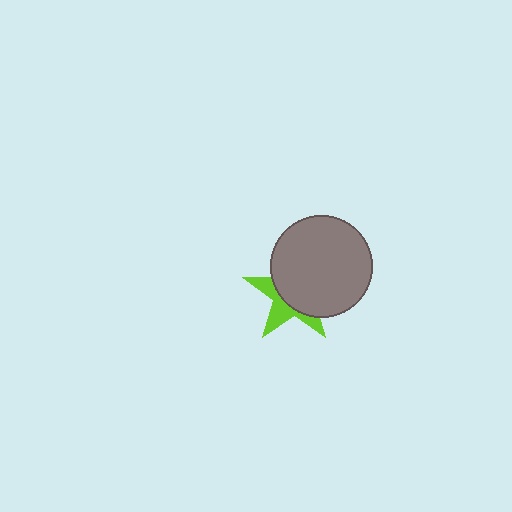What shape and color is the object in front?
The object in front is a gray circle.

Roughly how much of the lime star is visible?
A small part of it is visible (roughly 38%).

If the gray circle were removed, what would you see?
You would see the complete lime star.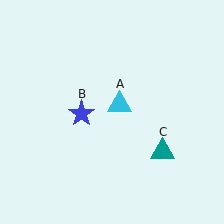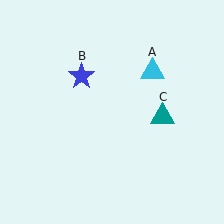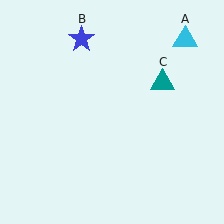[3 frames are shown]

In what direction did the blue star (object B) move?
The blue star (object B) moved up.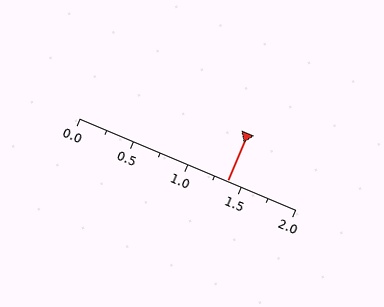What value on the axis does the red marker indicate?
The marker indicates approximately 1.38.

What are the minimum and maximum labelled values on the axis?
The axis runs from 0.0 to 2.0.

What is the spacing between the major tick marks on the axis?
The major ticks are spaced 0.5 apart.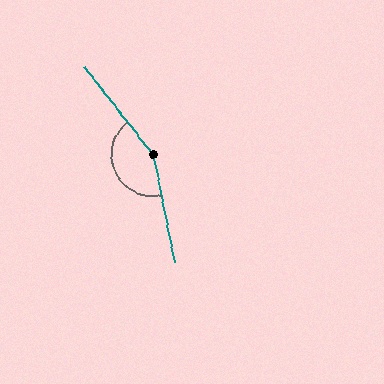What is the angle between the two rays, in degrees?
Approximately 153 degrees.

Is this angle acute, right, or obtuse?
It is obtuse.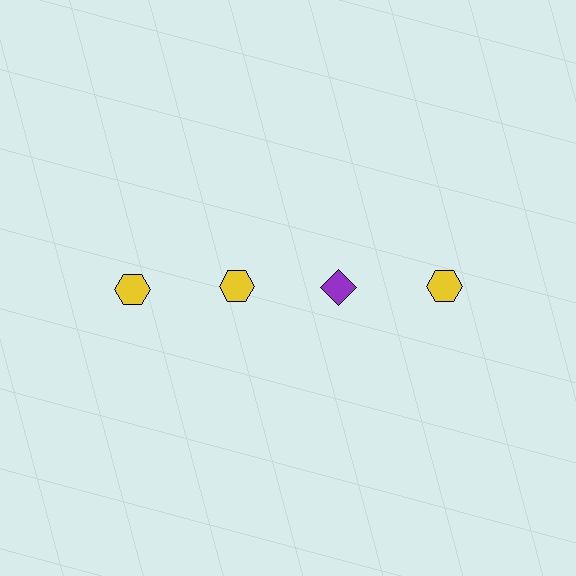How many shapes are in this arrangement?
There are 4 shapes arranged in a grid pattern.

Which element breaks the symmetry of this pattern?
The purple diamond in the top row, center column breaks the symmetry. All other shapes are yellow hexagons.